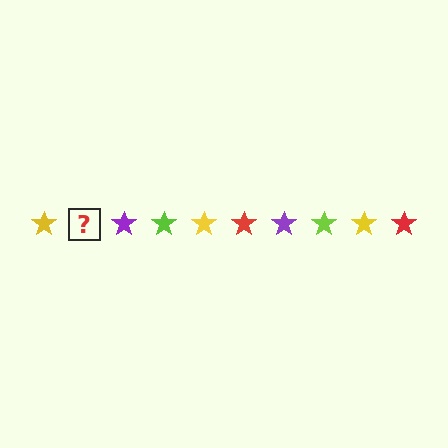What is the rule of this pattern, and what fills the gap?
The rule is that the pattern cycles through yellow, red, purple, lime stars. The gap should be filled with a red star.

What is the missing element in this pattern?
The missing element is a red star.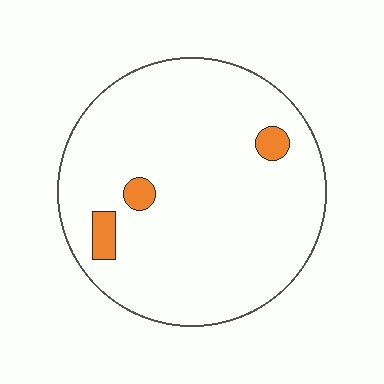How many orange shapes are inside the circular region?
3.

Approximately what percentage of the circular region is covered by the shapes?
Approximately 5%.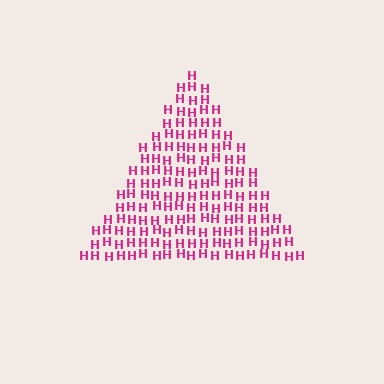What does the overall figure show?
The overall figure shows a triangle.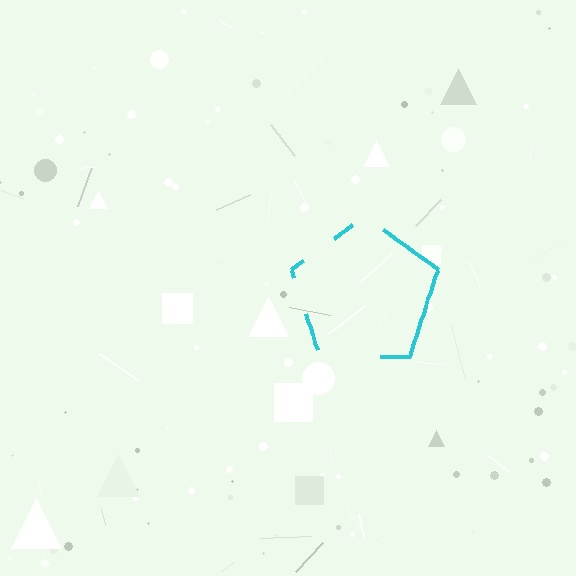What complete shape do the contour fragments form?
The contour fragments form a pentagon.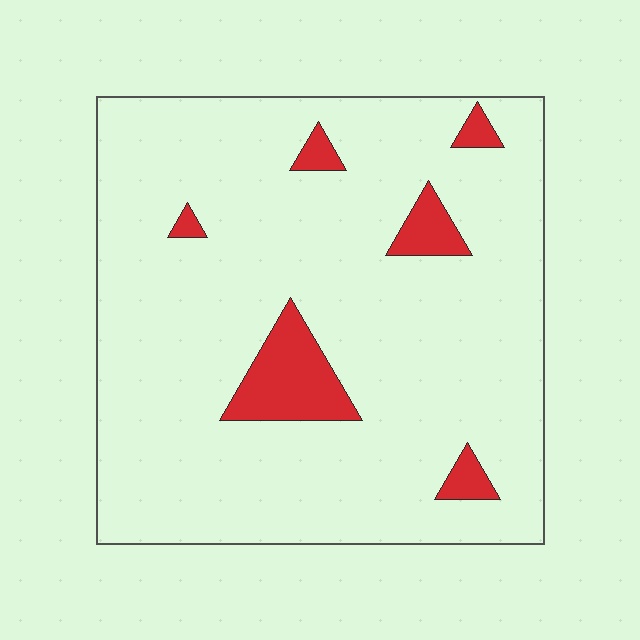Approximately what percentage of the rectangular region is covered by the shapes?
Approximately 10%.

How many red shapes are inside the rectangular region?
6.